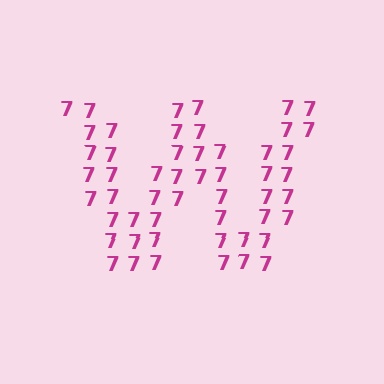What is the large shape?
The large shape is the letter W.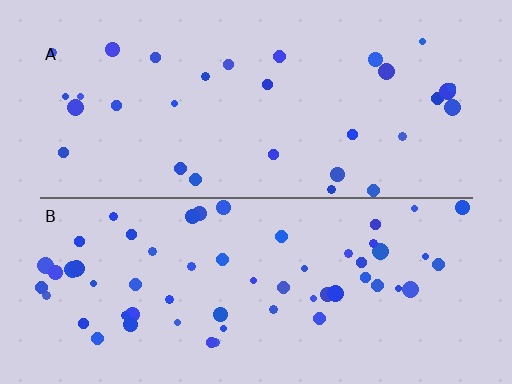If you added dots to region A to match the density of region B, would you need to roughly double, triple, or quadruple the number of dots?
Approximately double.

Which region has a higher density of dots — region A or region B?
B (the bottom).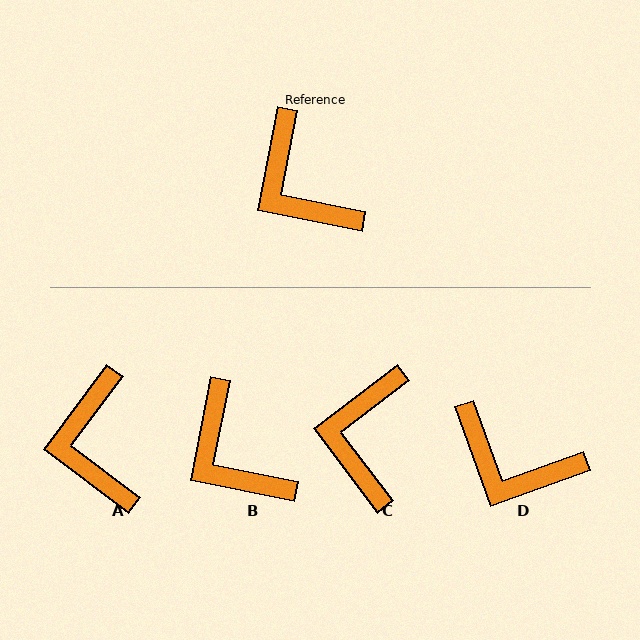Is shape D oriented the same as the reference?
No, it is off by about 31 degrees.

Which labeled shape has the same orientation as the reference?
B.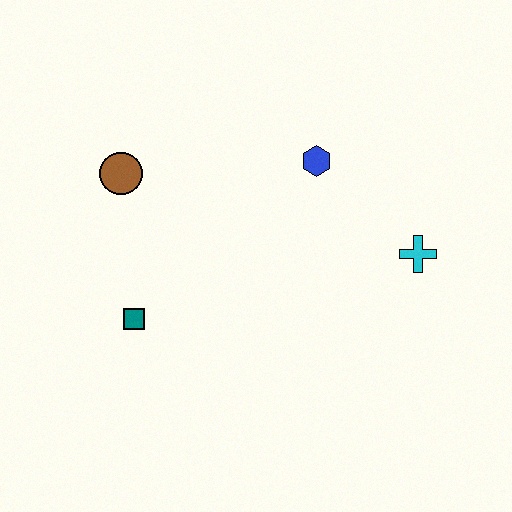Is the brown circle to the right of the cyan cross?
No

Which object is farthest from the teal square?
The cyan cross is farthest from the teal square.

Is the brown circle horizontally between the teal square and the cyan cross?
No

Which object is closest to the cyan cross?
The blue hexagon is closest to the cyan cross.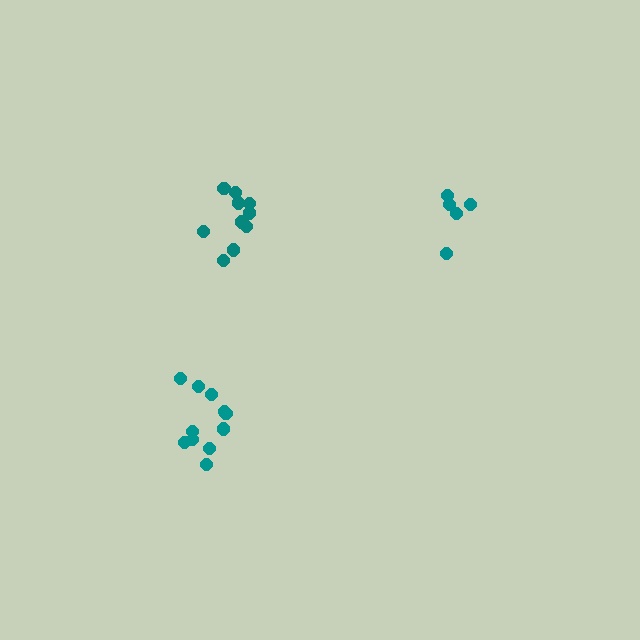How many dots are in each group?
Group 1: 5 dots, Group 2: 10 dots, Group 3: 11 dots (26 total).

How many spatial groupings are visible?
There are 3 spatial groupings.